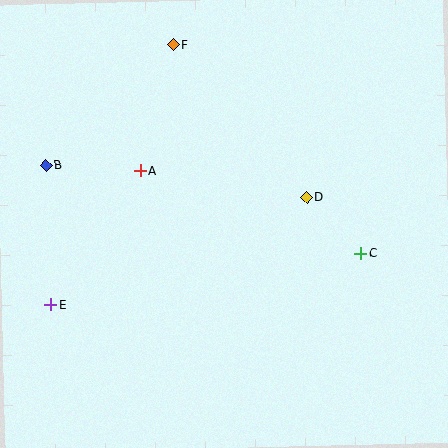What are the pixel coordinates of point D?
Point D is at (306, 197).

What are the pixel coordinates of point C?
Point C is at (361, 254).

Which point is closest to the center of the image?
Point D at (306, 197) is closest to the center.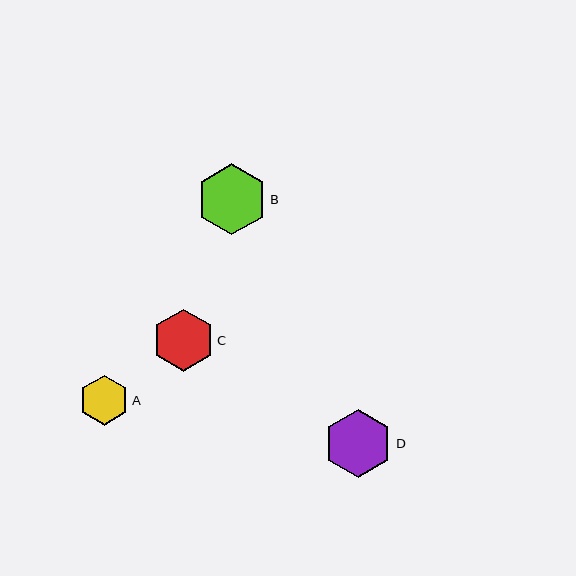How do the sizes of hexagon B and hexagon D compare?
Hexagon B and hexagon D are approximately the same size.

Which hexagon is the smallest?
Hexagon A is the smallest with a size of approximately 49 pixels.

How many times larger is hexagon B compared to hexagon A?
Hexagon B is approximately 1.4 times the size of hexagon A.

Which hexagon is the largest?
Hexagon B is the largest with a size of approximately 71 pixels.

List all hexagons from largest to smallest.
From largest to smallest: B, D, C, A.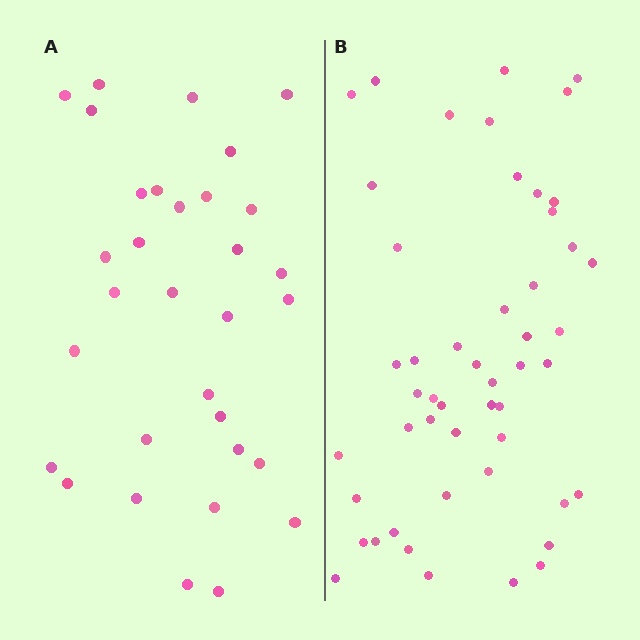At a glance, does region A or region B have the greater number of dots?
Region B (the right region) has more dots.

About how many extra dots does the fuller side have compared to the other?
Region B has approximately 20 more dots than region A.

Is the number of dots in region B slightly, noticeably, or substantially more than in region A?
Region B has substantially more. The ratio is roughly 1.6 to 1.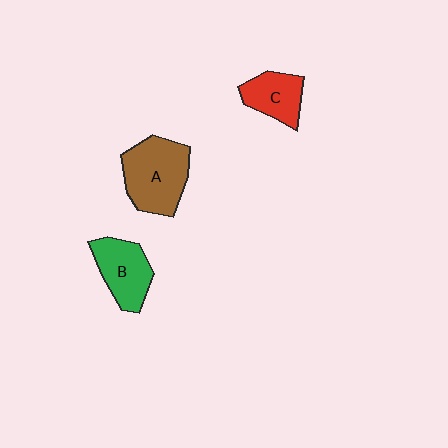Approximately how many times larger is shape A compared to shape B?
Approximately 1.3 times.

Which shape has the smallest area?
Shape C (red).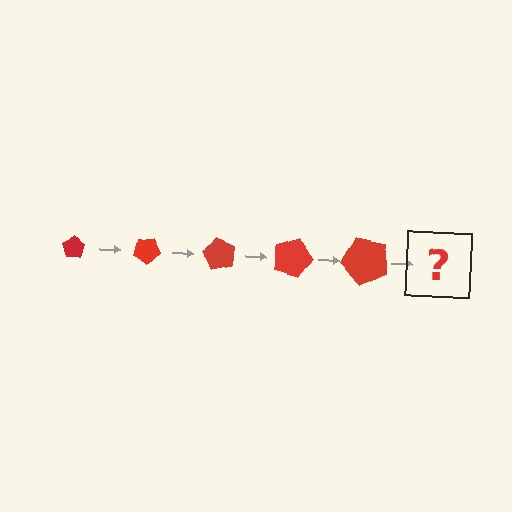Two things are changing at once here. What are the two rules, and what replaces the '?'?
The two rules are that the pentagon grows larger each step and it rotates 30 degrees each step. The '?' should be a pentagon, larger than the previous one and rotated 150 degrees from the start.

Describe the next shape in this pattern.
It should be a pentagon, larger than the previous one and rotated 150 degrees from the start.